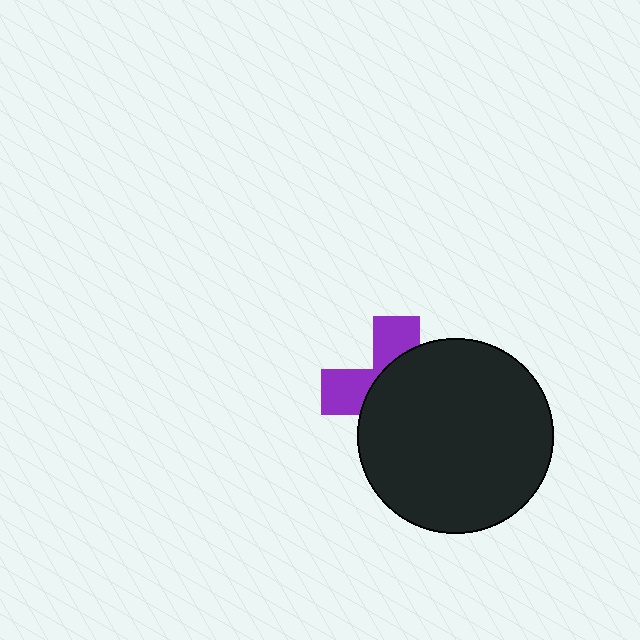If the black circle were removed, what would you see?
You would see the complete purple cross.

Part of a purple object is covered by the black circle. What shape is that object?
It is a cross.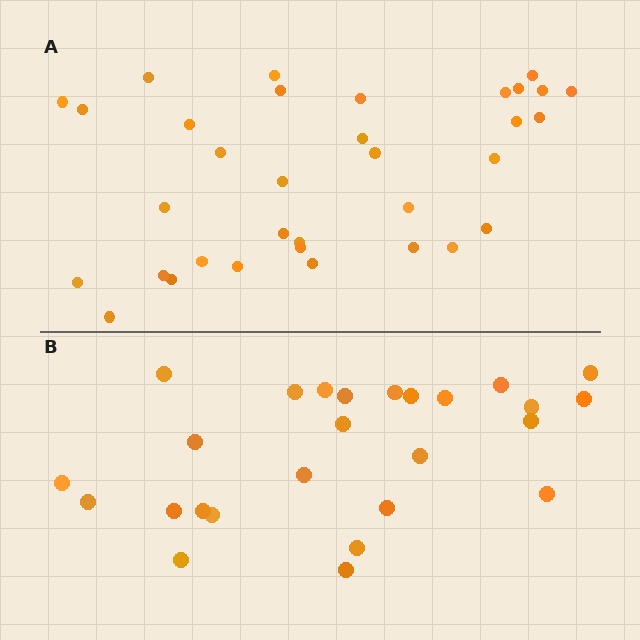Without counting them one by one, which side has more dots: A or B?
Region A (the top region) has more dots.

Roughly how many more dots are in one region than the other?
Region A has roughly 8 or so more dots than region B.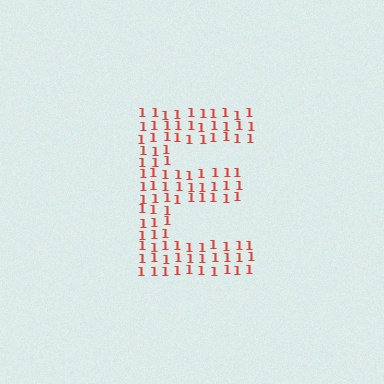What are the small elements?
The small elements are digit 1's.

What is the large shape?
The large shape is the letter E.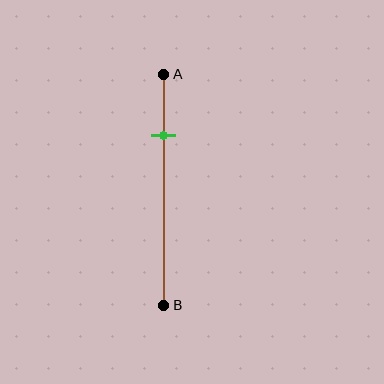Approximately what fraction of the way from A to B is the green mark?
The green mark is approximately 25% of the way from A to B.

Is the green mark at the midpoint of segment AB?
No, the mark is at about 25% from A, not at the 50% midpoint.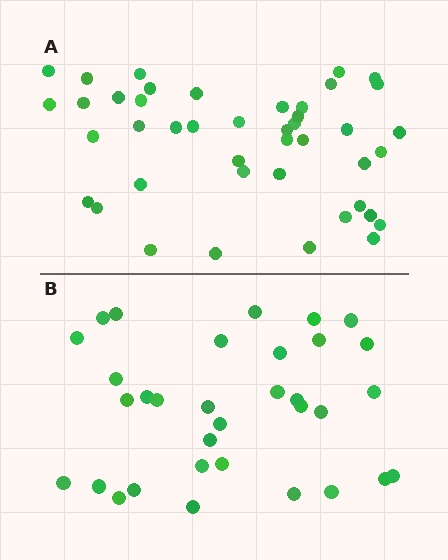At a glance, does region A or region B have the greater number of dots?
Region A (the top region) has more dots.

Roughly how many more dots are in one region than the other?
Region A has roughly 10 or so more dots than region B.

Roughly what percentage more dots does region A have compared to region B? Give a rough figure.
About 30% more.